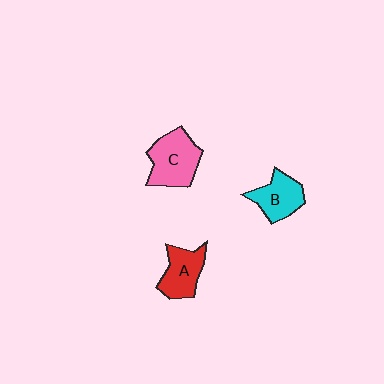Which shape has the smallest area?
Shape B (cyan).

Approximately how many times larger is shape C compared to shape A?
Approximately 1.3 times.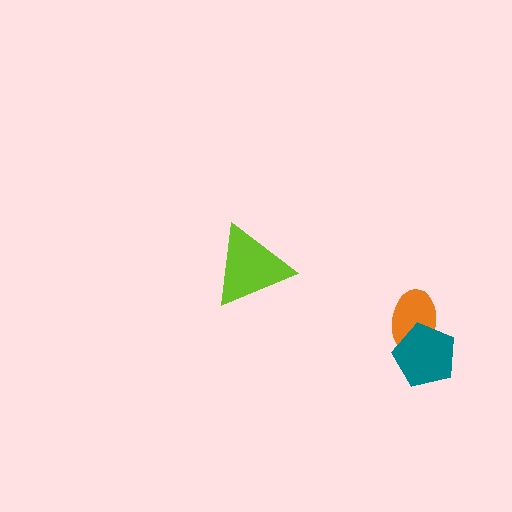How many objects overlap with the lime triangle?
0 objects overlap with the lime triangle.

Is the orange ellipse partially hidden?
Yes, it is partially covered by another shape.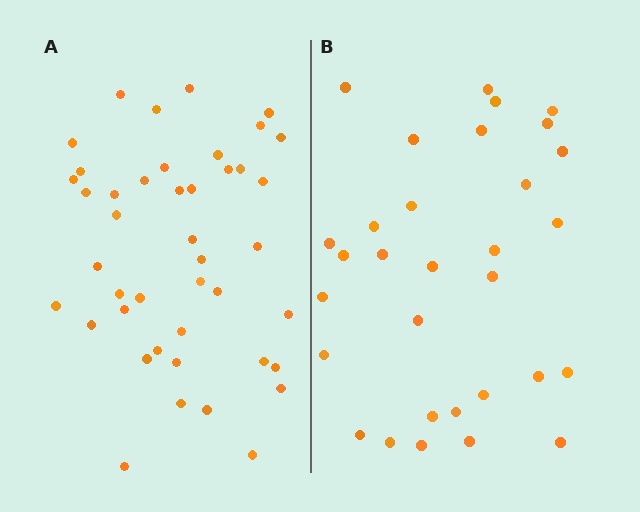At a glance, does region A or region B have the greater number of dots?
Region A (the left region) has more dots.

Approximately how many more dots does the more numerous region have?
Region A has roughly 12 or so more dots than region B.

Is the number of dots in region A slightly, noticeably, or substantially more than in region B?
Region A has noticeably more, but not dramatically so. The ratio is roughly 1.4 to 1.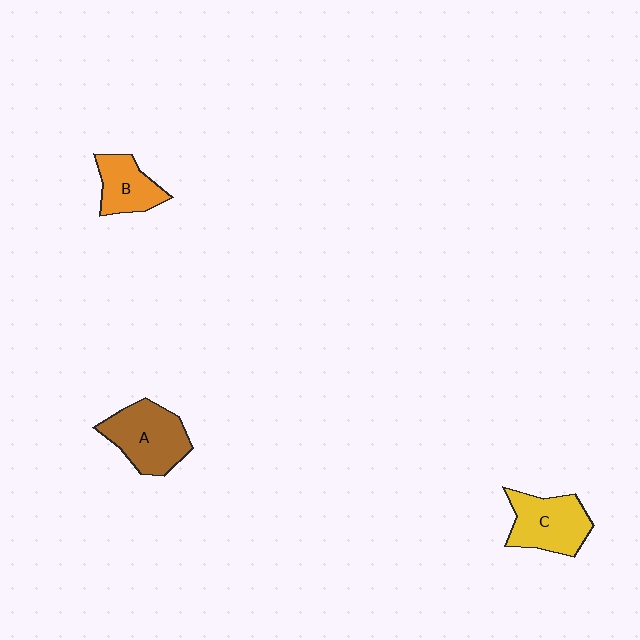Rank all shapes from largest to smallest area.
From largest to smallest: A (brown), C (yellow), B (orange).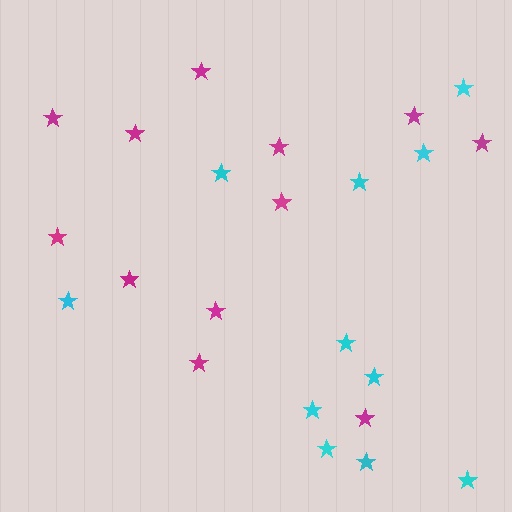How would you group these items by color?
There are 2 groups: one group of cyan stars (11) and one group of magenta stars (12).